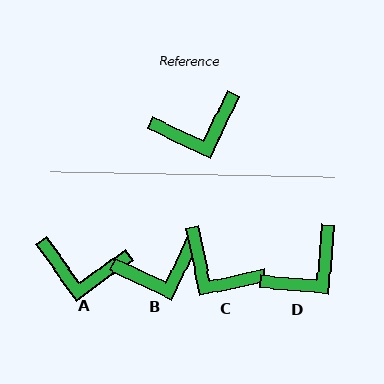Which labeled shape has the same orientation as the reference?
B.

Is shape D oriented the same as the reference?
No, it is off by about 20 degrees.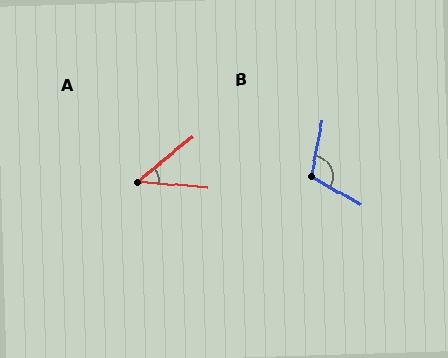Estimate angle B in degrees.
Approximately 108 degrees.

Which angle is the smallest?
A, at approximately 44 degrees.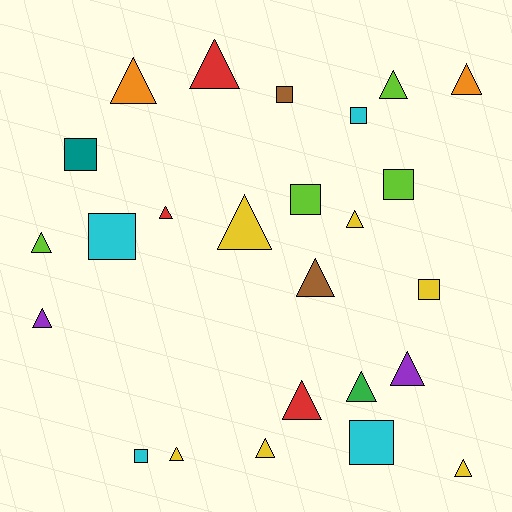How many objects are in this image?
There are 25 objects.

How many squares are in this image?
There are 9 squares.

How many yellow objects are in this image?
There are 6 yellow objects.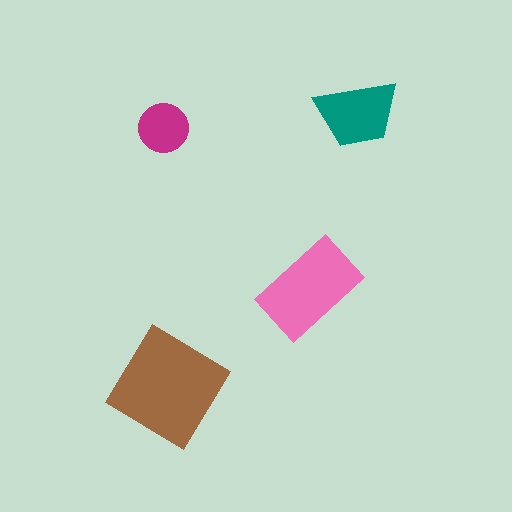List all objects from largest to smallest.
The brown diamond, the pink rectangle, the teal trapezoid, the magenta circle.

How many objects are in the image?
There are 4 objects in the image.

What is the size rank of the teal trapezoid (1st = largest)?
3rd.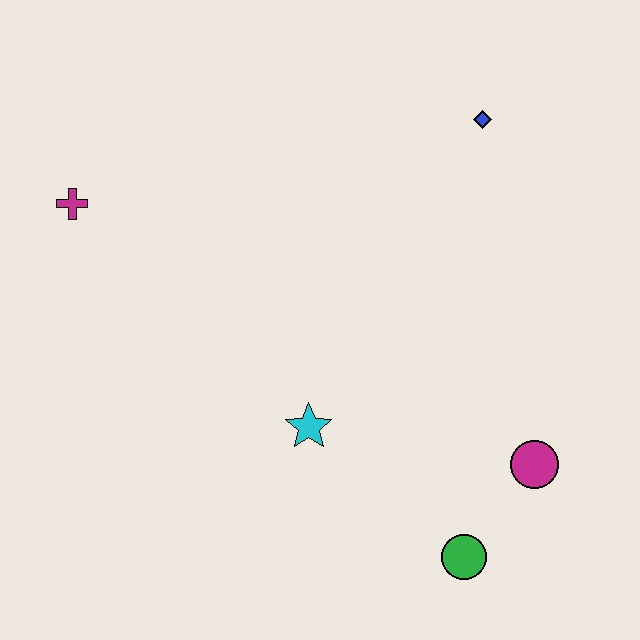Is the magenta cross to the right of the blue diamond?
No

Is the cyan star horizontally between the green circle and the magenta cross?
Yes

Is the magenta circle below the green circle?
No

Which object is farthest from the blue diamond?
The green circle is farthest from the blue diamond.